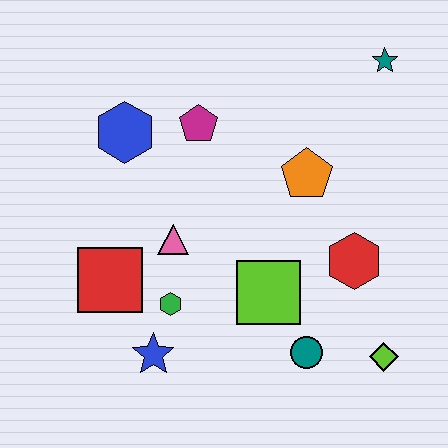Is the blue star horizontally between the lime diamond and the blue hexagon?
Yes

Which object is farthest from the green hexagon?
The teal star is farthest from the green hexagon.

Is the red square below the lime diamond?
No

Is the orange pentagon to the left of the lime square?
No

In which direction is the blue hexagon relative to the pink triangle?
The blue hexagon is above the pink triangle.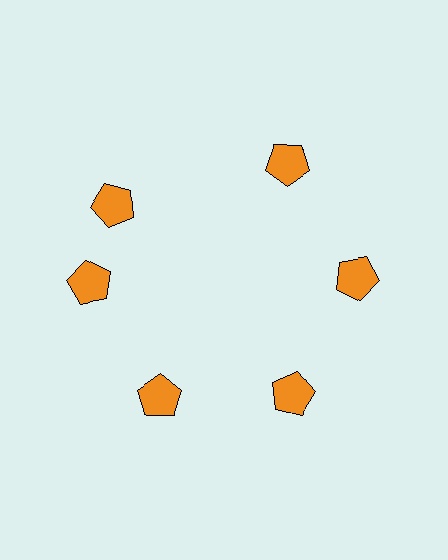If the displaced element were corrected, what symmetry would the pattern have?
It would have 6-fold rotational symmetry — the pattern would map onto itself every 60 degrees.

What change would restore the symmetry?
The symmetry would be restored by rotating it back into even spacing with its neighbors so that all 6 pentagons sit at equal angles and equal distance from the center.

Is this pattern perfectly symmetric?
No. The 6 orange pentagons are arranged in a ring, but one element near the 11 o'clock position is rotated out of alignment along the ring, breaking the 6-fold rotational symmetry.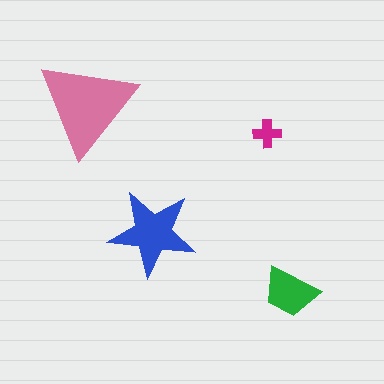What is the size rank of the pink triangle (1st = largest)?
1st.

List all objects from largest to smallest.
The pink triangle, the blue star, the green trapezoid, the magenta cross.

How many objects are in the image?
There are 4 objects in the image.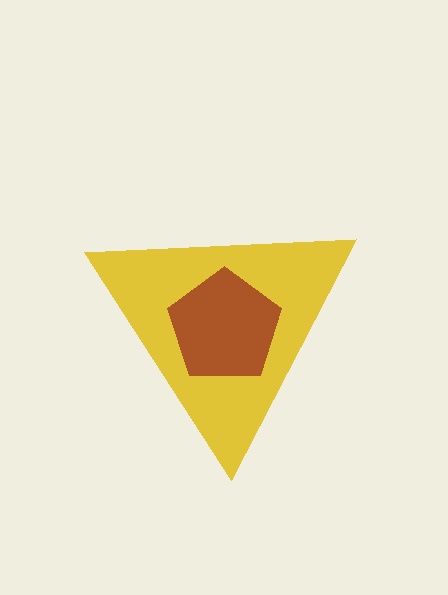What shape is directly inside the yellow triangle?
The brown pentagon.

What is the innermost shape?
The brown pentagon.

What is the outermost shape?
The yellow triangle.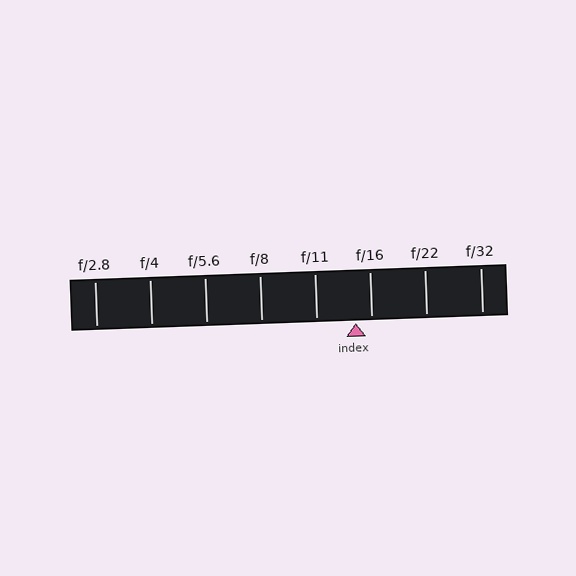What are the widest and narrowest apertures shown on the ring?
The widest aperture shown is f/2.8 and the narrowest is f/32.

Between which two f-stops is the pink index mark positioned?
The index mark is between f/11 and f/16.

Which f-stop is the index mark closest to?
The index mark is closest to f/16.